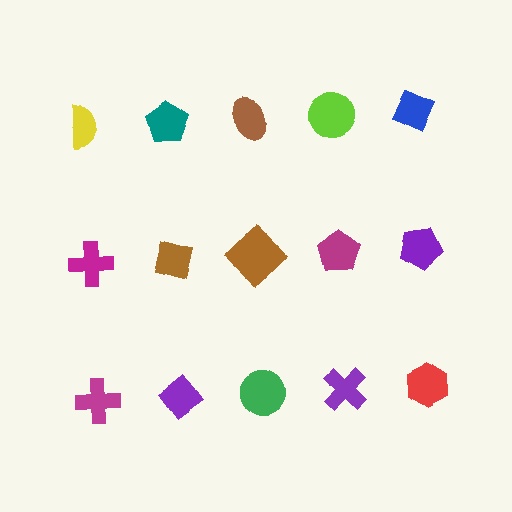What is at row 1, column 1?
A yellow semicircle.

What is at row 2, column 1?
A magenta cross.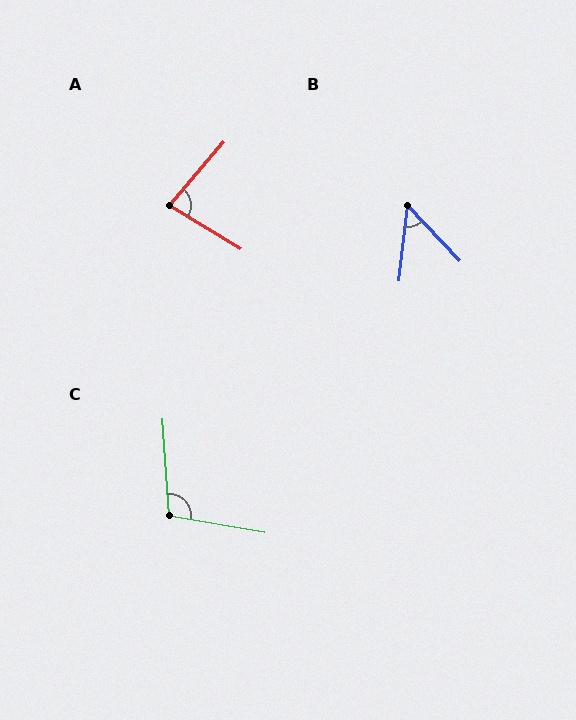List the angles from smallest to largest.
B (50°), A (81°), C (103°).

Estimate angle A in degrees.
Approximately 81 degrees.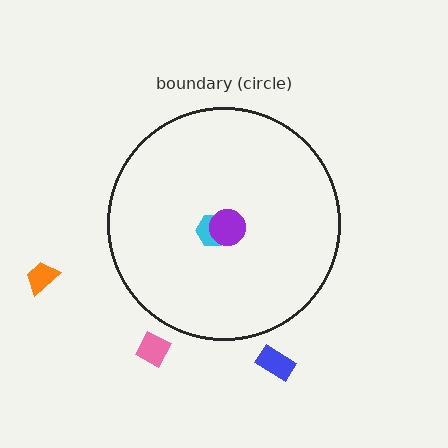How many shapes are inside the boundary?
2 inside, 3 outside.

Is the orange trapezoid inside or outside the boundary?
Outside.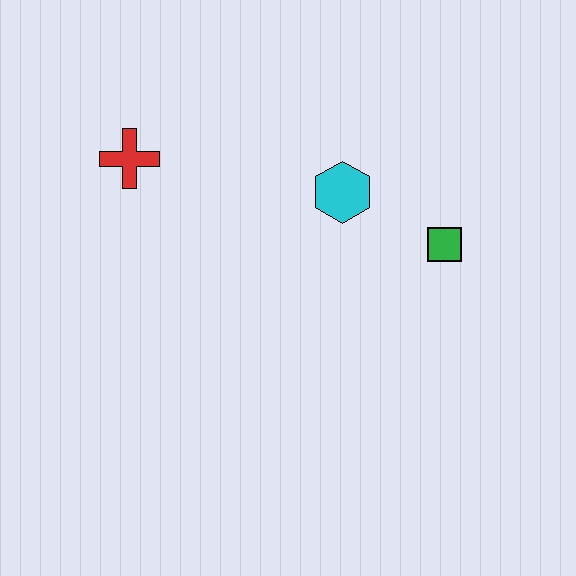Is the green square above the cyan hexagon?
No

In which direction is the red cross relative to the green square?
The red cross is to the left of the green square.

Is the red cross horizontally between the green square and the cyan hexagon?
No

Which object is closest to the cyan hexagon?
The green square is closest to the cyan hexagon.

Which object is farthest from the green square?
The red cross is farthest from the green square.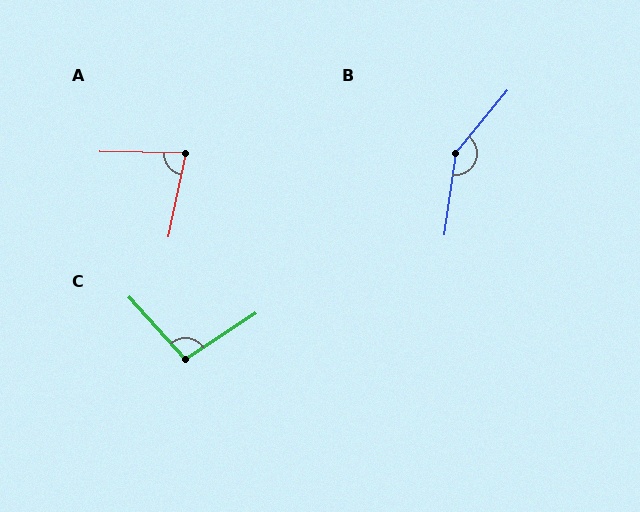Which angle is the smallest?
A, at approximately 79 degrees.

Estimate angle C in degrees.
Approximately 99 degrees.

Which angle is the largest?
B, at approximately 148 degrees.